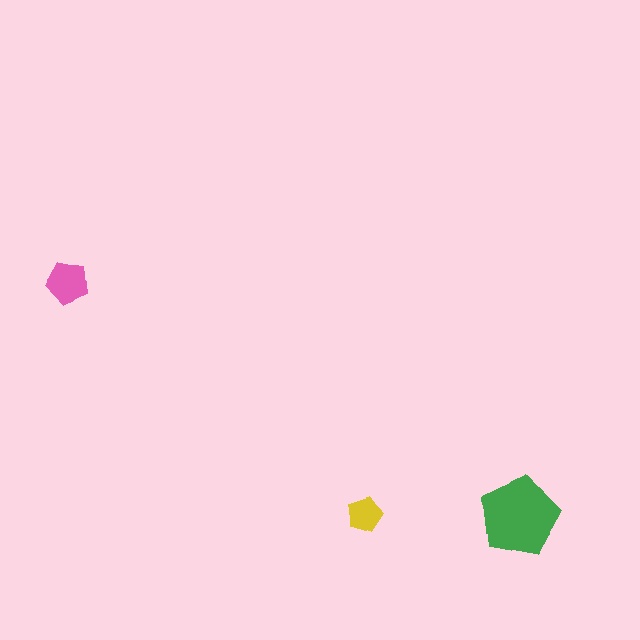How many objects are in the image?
There are 3 objects in the image.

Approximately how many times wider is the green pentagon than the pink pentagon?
About 2 times wider.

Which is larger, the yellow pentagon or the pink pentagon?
The pink one.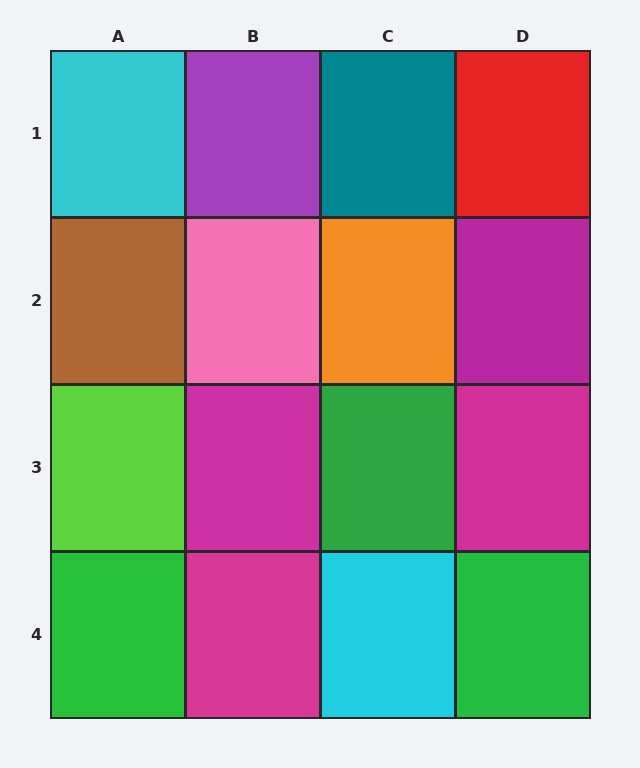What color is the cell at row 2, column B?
Pink.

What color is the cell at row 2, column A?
Brown.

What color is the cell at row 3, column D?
Magenta.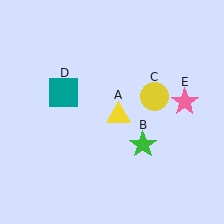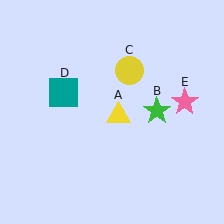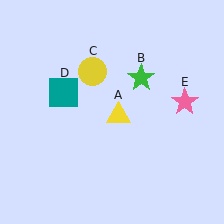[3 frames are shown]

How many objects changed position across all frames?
2 objects changed position: green star (object B), yellow circle (object C).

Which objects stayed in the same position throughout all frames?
Yellow triangle (object A) and teal square (object D) and pink star (object E) remained stationary.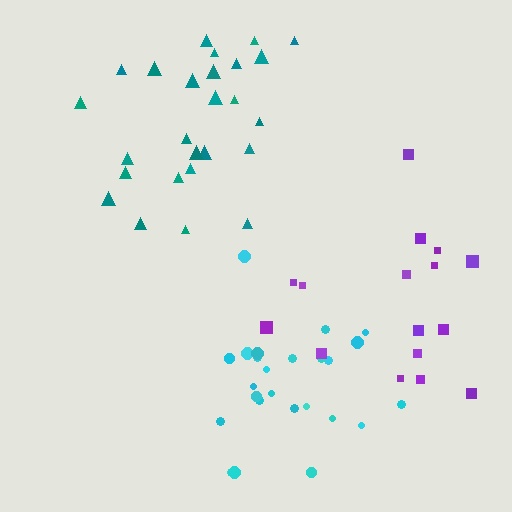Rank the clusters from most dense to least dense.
teal, cyan, purple.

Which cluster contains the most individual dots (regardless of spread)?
Teal (26).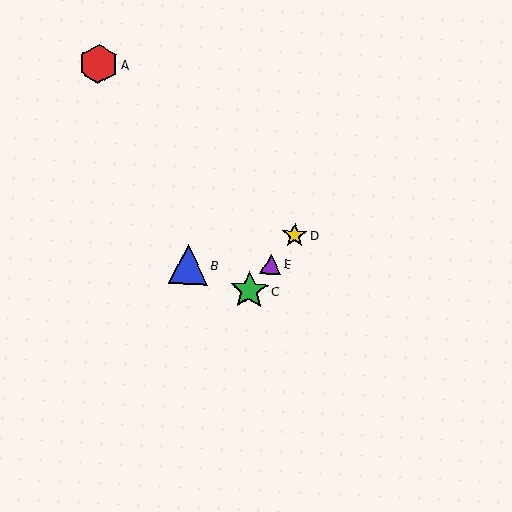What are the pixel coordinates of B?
Object B is at (188, 264).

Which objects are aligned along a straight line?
Objects C, D, E are aligned along a straight line.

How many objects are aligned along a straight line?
3 objects (C, D, E) are aligned along a straight line.